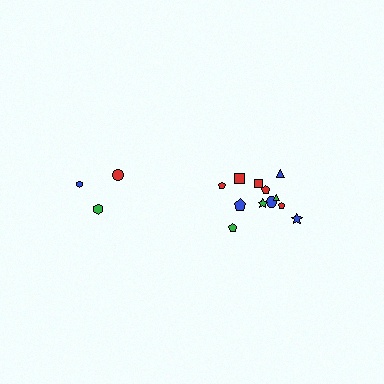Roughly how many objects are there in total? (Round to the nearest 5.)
Roughly 15 objects in total.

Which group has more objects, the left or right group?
The right group.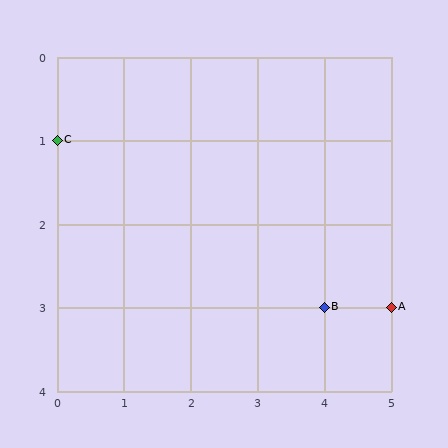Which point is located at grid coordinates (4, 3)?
Point B is at (4, 3).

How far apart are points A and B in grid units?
Points A and B are 1 column apart.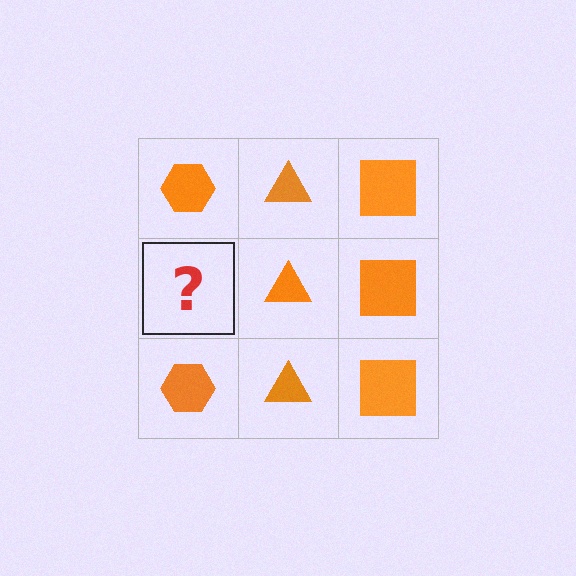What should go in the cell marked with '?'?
The missing cell should contain an orange hexagon.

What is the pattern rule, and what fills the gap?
The rule is that each column has a consistent shape. The gap should be filled with an orange hexagon.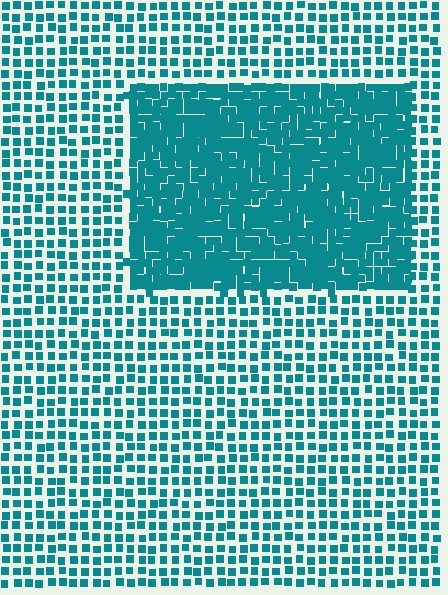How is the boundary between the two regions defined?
The boundary is defined by a change in element density (approximately 2.2x ratio). All elements are the same color, size, and shape.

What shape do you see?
I see a rectangle.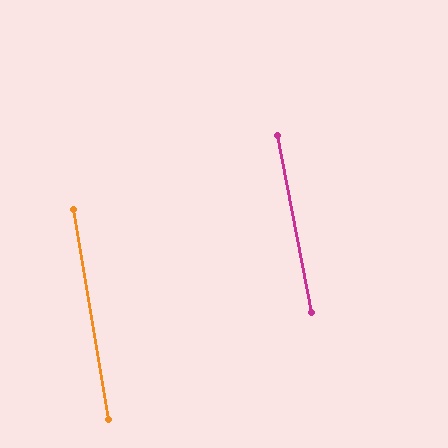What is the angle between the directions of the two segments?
Approximately 1 degree.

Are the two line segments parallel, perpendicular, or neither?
Parallel — their directions differ by only 1.4°.